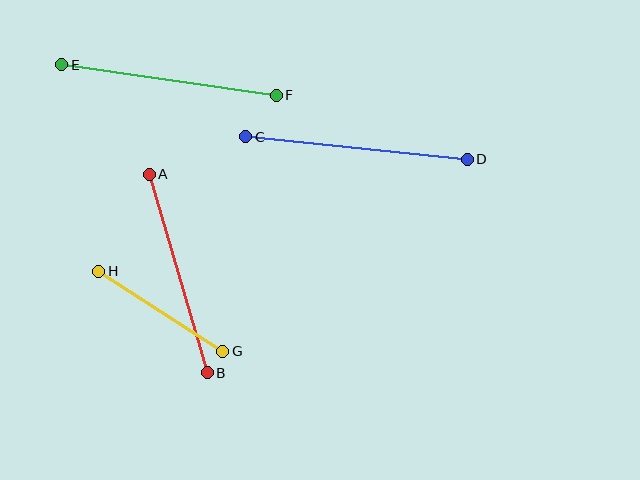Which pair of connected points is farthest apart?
Points C and D are farthest apart.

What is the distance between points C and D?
The distance is approximately 223 pixels.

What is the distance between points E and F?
The distance is approximately 216 pixels.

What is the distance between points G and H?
The distance is approximately 148 pixels.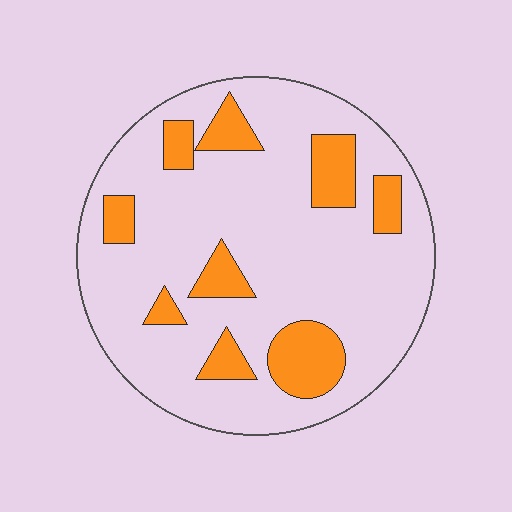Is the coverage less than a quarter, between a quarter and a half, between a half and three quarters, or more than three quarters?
Less than a quarter.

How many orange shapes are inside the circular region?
9.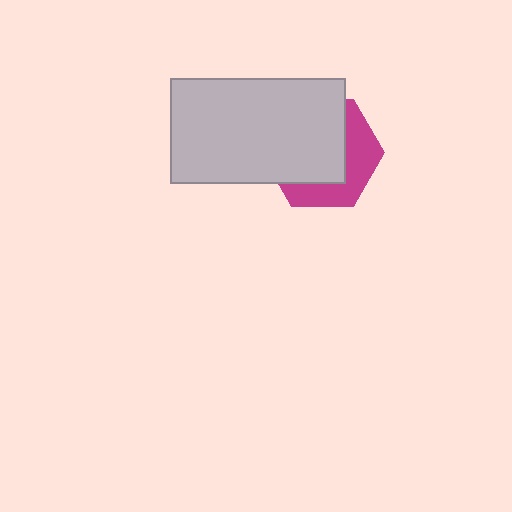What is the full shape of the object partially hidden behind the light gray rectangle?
The partially hidden object is a magenta hexagon.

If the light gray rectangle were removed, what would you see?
You would see the complete magenta hexagon.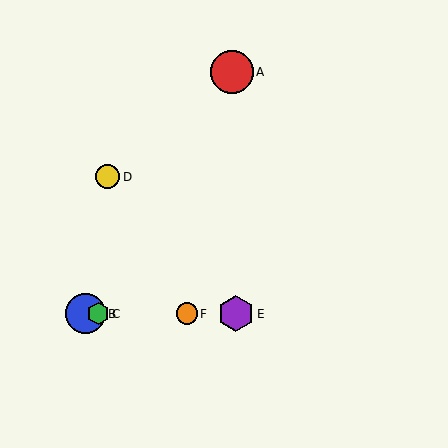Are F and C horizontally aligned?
Yes, both are at y≈314.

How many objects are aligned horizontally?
4 objects (B, C, E, F) are aligned horizontally.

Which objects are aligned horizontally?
Objects B, C, E, F are aligned horizontally.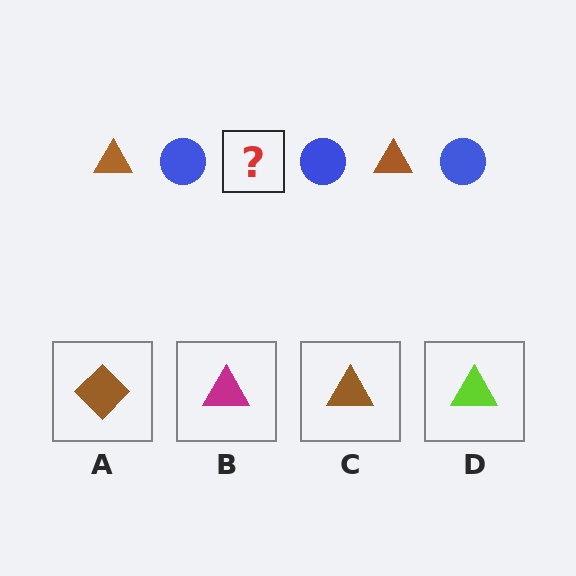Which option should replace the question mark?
Option C.